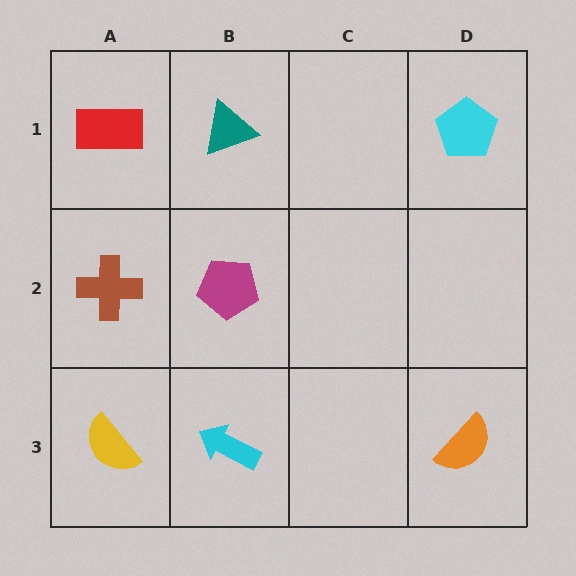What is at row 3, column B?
A cyan arrow.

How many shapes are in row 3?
3 shapes.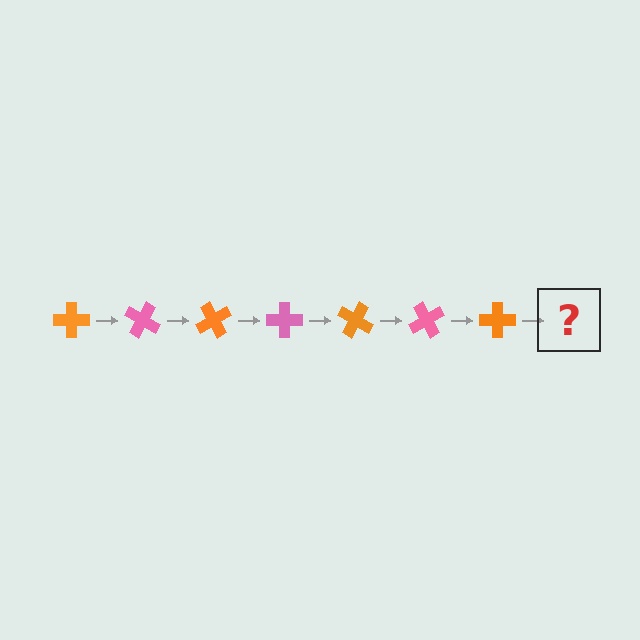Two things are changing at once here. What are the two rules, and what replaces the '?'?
The two rules are that it rotates 30 degrees each step and the color cycles through orange and pink. The '?' should be a pink cross, rotated 210 degrees from the start.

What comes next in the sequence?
The next element should be a pink cross, rotated 210 degrees from the start.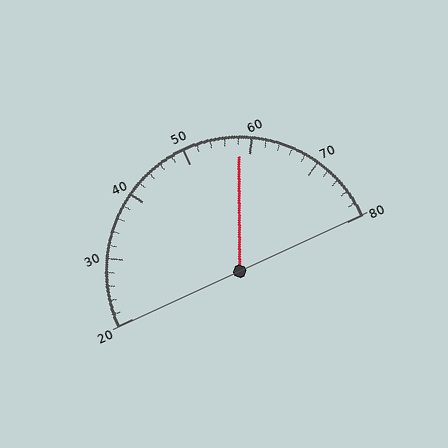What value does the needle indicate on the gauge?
The needle indicates approximately 58.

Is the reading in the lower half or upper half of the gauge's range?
The reading is in the upper half of the range (20 to 80).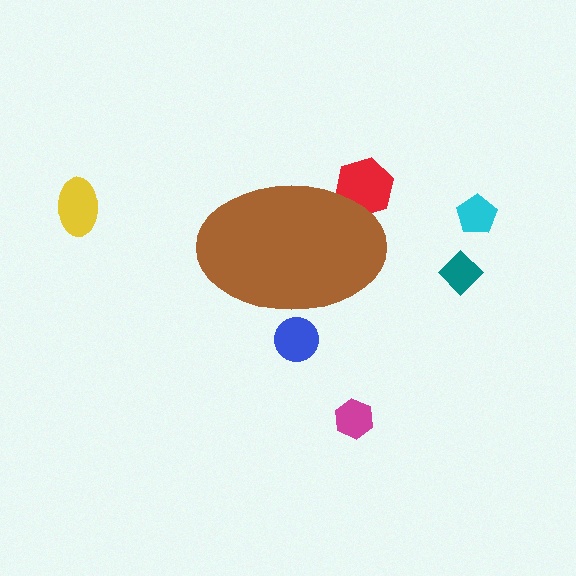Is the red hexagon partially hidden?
Yes, the red hexagon is partially hidden behind the brown ellipse.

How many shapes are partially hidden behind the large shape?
2 shapes are partially hidden.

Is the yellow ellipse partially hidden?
No, the yellow ellipse is fully visible.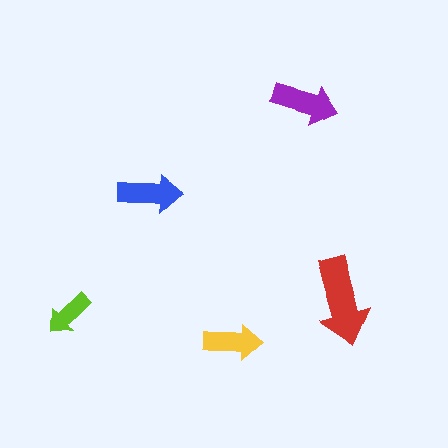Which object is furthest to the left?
The lime arrow is leftmost.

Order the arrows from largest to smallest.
the red one, the purple one, the blue one, the yellow one, the lime one.